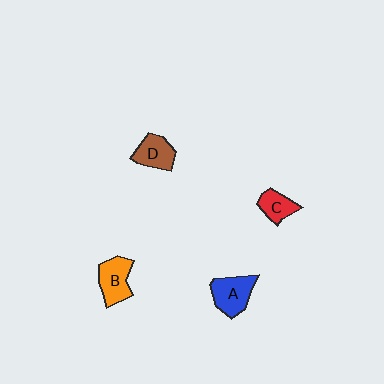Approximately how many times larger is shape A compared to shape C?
Approximately 1.5 times.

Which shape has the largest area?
Shape A (blue).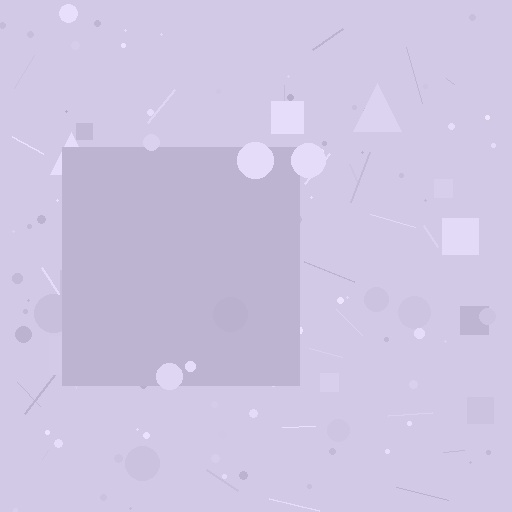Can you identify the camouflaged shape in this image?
The camouflaged shape is a square.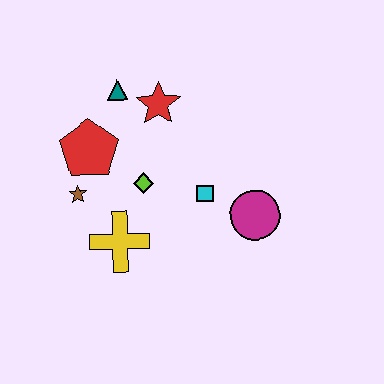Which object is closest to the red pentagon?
The brown star is closest to the red pentagon.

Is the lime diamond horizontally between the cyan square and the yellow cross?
Yes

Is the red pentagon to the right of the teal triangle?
No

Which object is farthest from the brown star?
The magenta circle is farthest from the brown star.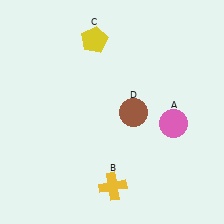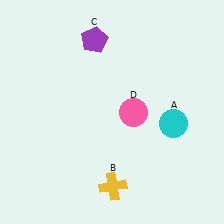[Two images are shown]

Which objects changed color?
A changed from pink to cyan. C changed from yellow to purple. D changed from brown to pink.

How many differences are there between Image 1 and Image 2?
There are 3 differences between the two images.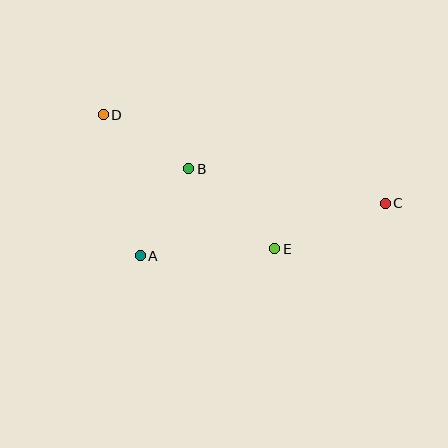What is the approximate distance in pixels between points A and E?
The distance between A and E is approximately 135 pixels.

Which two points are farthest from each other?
Points C and D are farthest from each other.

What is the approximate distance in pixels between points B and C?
The distance between B and C is approximately 199 pixels.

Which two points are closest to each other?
Points A and B are closest to each other.